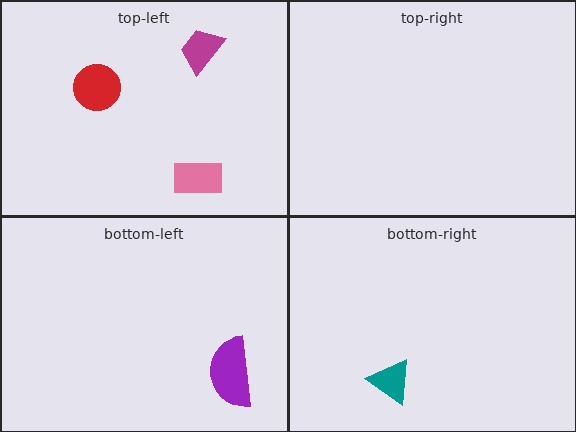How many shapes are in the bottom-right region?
1.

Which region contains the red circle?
The top-left region.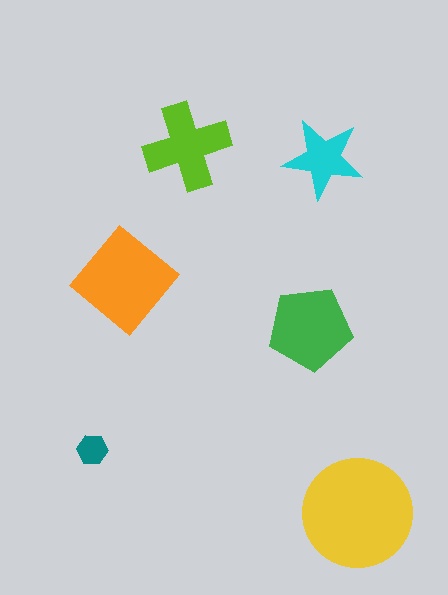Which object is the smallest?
The teal hexagon.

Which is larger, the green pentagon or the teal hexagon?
The green pentagon.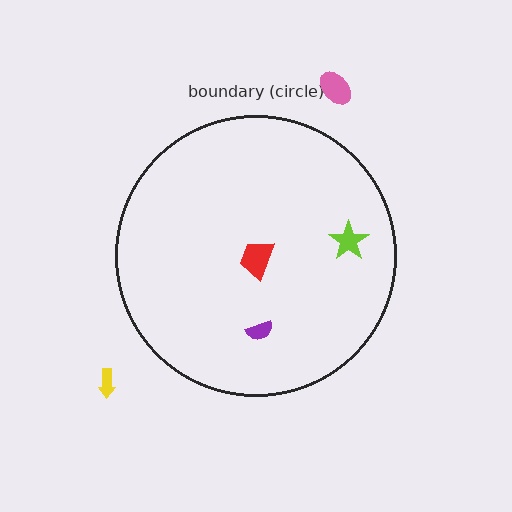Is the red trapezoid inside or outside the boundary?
Inside.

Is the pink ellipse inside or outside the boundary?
Outside.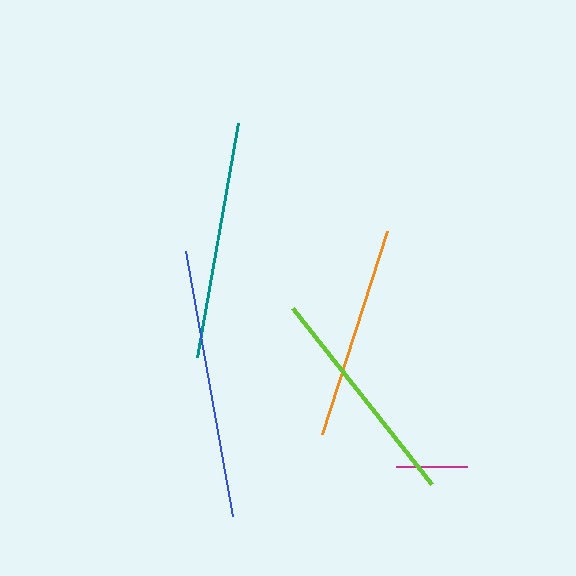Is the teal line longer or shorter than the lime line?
The teal line is longer than the lime line.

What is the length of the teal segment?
The teal segment is approximately 238 pixels long.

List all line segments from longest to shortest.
From longest to shortest: blue, teal, lime, orange, magenta.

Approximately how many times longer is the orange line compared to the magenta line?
The orange line is approximately 3.0 times the length of the magenta line.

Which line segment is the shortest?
The magenta line is the shortest at approximately 71 pixels.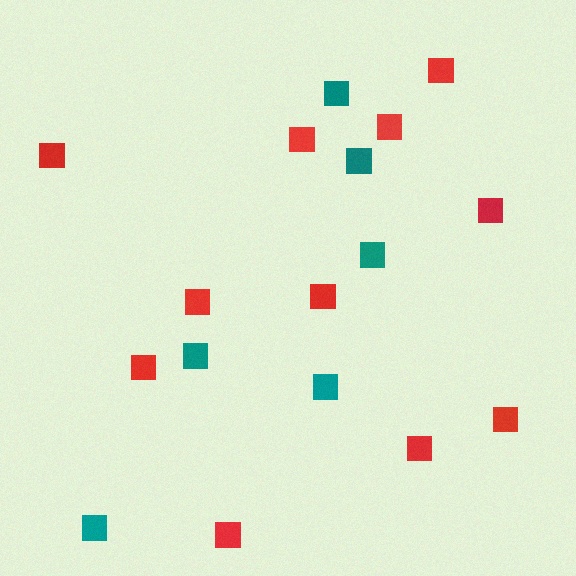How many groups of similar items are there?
There are 2 groups: one group of teal squares (6) and one group of red squares (11).